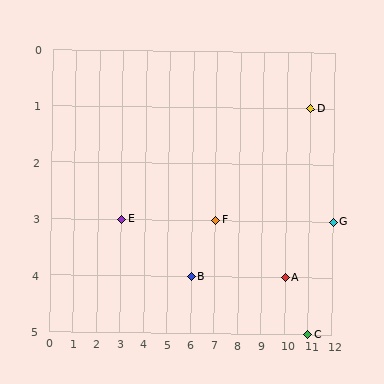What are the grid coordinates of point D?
Point D is at grid coordinates (11, 1).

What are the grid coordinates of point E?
Point E is at grid coordinates (3, 3).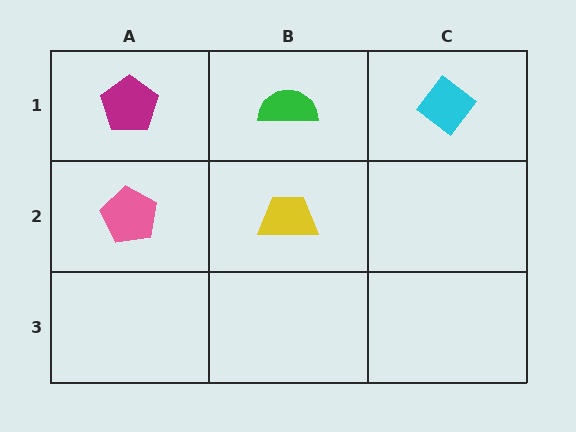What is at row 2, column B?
A yellow trapezoid.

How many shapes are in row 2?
2 shapes.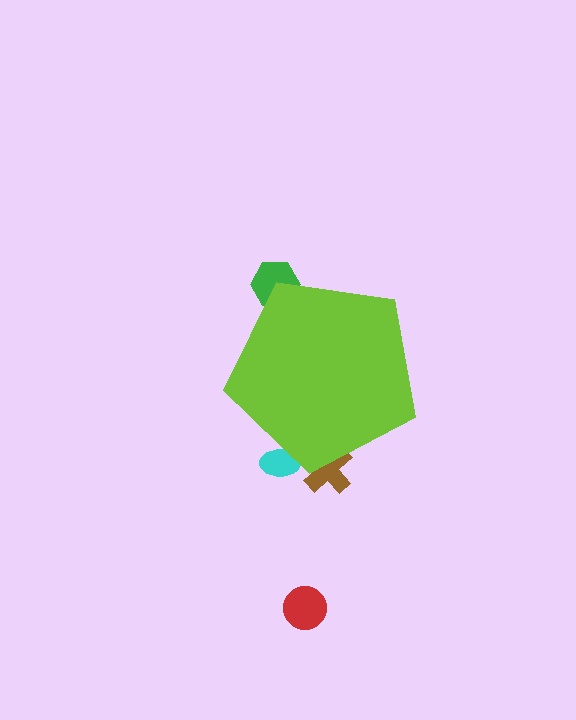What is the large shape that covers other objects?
A lime pentagon.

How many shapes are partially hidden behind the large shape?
3 shapes are partially hidden.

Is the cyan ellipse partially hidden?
Yes, the cyan ellipse is partially hidden behind the lime pentagon.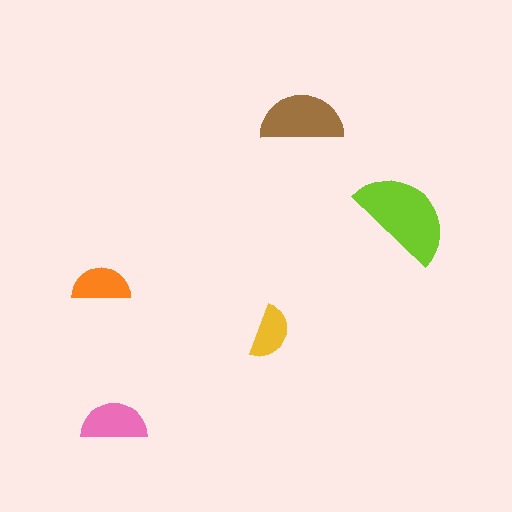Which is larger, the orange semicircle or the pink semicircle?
The pink one.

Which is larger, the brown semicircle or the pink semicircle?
The brown one.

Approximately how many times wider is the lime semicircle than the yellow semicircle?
About 2 times wider.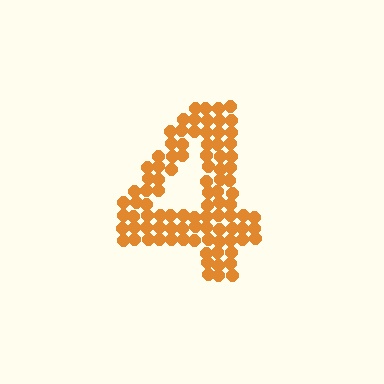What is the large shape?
The large shape is the digit 4.